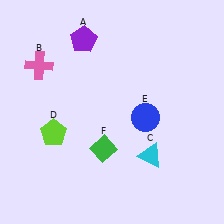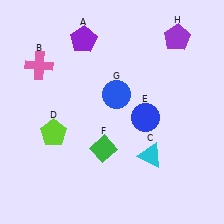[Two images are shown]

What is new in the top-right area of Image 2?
A blue circle (G) was added in the top-right area of Image 2.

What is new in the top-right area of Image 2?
A purple pentagon (H) was added in the top-right area of Image 2.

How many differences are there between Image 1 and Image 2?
There are 2 differences between the two images.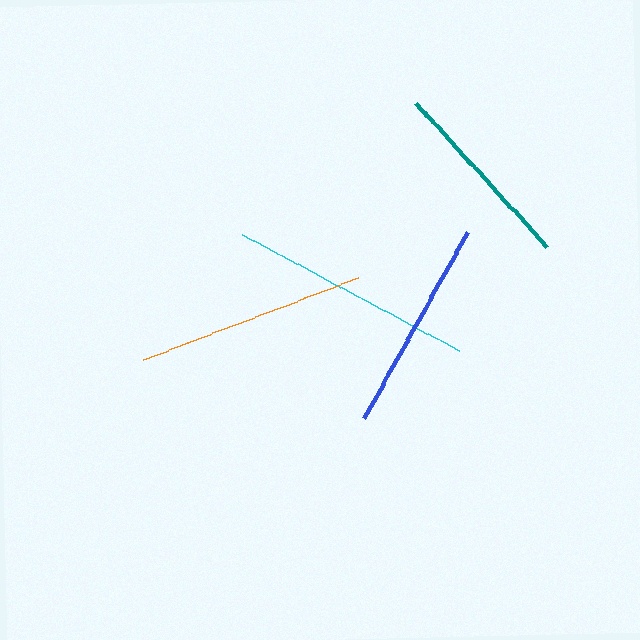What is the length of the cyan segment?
The cyan segment is approximately 246 pixels long.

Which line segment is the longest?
The cyan line is the longest at approximately 246 pixels.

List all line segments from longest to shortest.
From longest to shortest: cyan, orange, blue, teal.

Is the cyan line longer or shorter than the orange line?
The cyan line is longer than the orange line.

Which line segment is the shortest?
The teal line is the shortest at approximately 195 pixels.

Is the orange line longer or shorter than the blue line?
The orange line is longer than the blue line.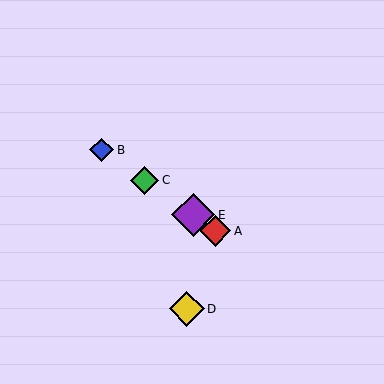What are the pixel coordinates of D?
Object D is at (187, 309).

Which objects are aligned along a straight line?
Objects A, B, C, E are aligned along a straight line.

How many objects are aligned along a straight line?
4 objects (A, B, C, E) are aligned along a straight line.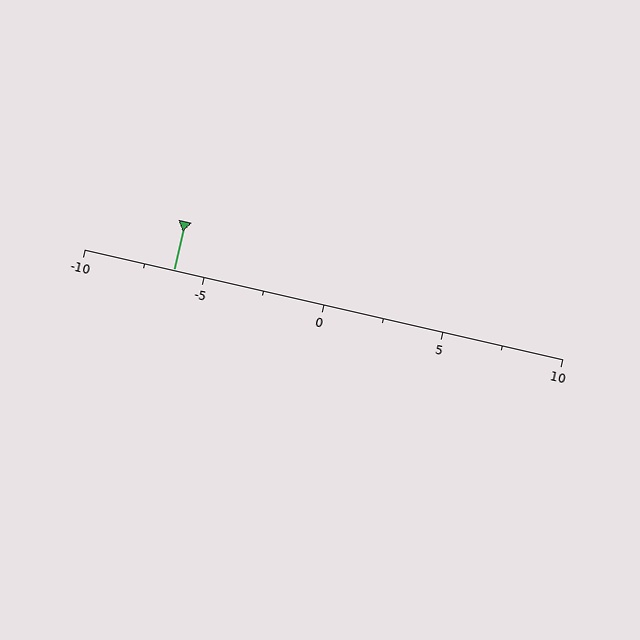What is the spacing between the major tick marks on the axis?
The major ticks are spaced 5 apart.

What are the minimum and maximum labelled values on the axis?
The axis runs from -10 to 10.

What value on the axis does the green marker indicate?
The marker indicates approximately -6.2.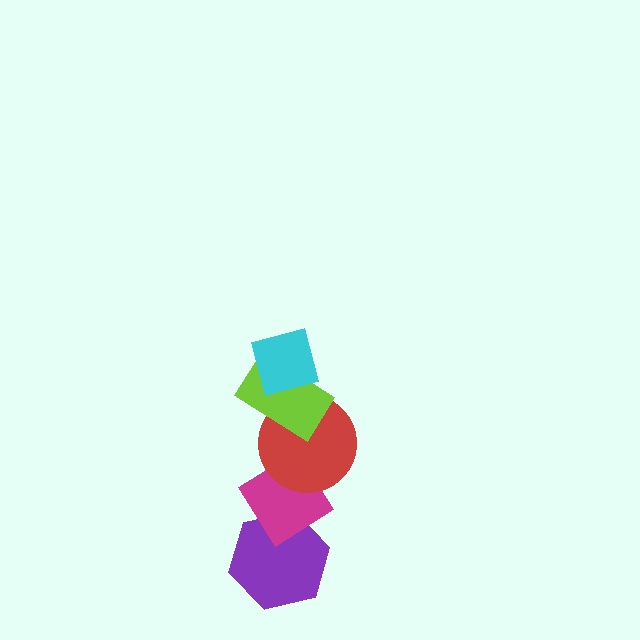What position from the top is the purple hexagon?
The purple hexagon is 5th from the top.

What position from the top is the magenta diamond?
The magenta diamond is 4th from the top.